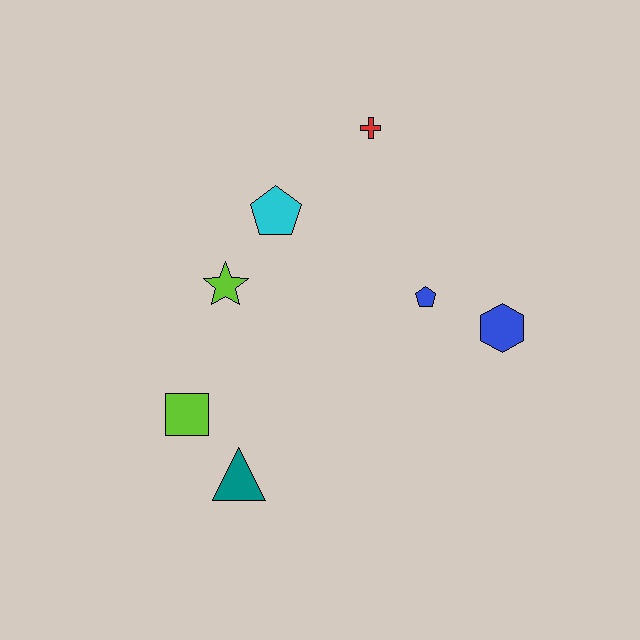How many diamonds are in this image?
There are no diamonds.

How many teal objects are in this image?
There is 1 teal object.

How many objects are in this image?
There are 7 objects.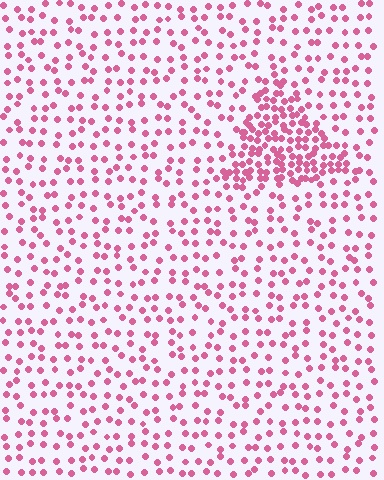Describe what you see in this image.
The image contains small pink elements arranged at two different densities. A triangle-shaped region is visible where the elements are more densely packed than the surrounding area.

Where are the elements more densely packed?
The elements are more densely packed inside the triangle boundary.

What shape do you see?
I see a triangle.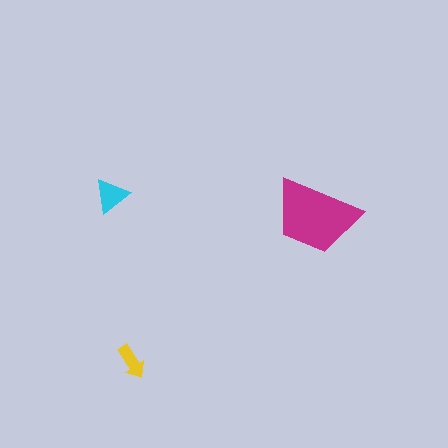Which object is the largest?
The magenta trapezoid.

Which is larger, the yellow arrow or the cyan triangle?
The cyan triangle.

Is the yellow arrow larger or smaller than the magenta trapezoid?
Smaller.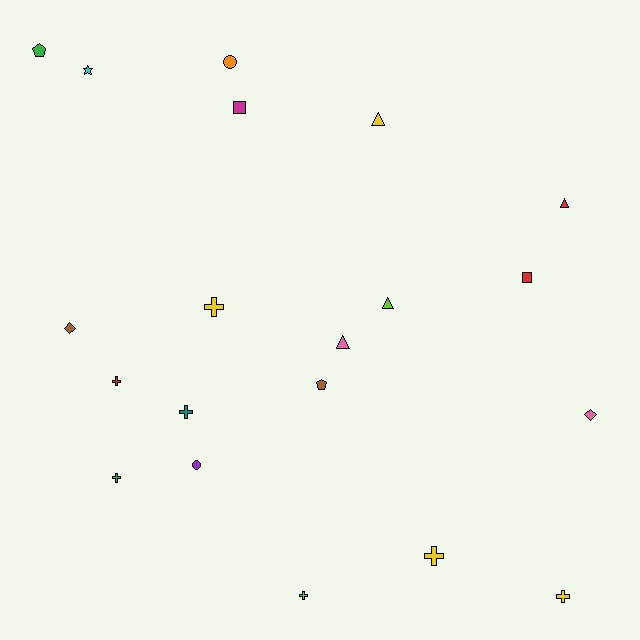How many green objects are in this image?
There are 2 green objects.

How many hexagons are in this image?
There are no hexagons.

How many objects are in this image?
There are 20 objects.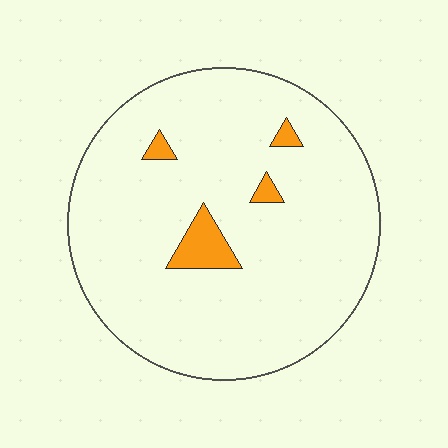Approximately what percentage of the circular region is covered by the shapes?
Approximately 5%.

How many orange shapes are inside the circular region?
4.